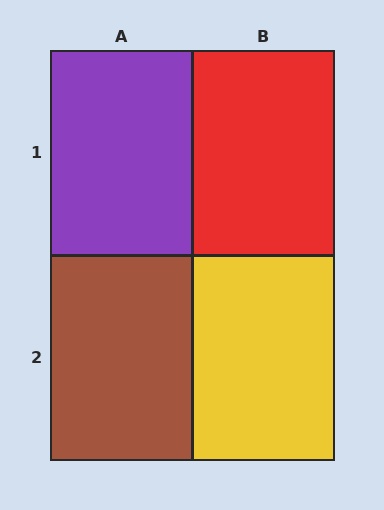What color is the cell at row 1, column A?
Purple.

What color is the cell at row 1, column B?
Red.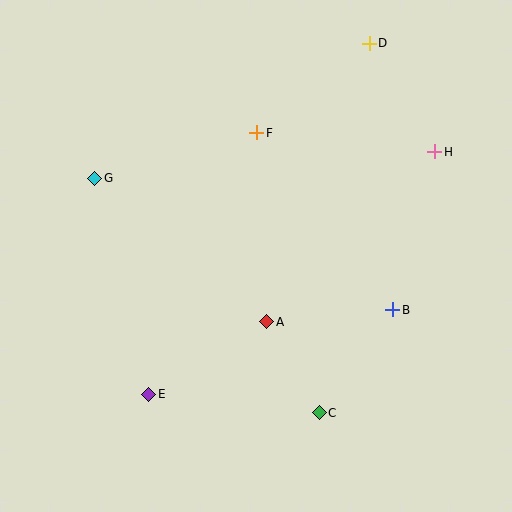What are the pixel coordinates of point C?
Point C is at (319, 413).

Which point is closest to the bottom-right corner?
Point C is closest to the bottom-right corner.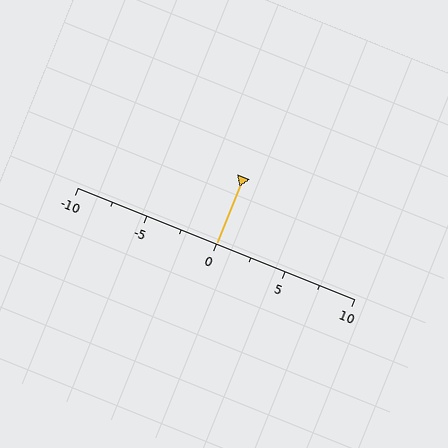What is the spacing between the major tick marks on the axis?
The major ticks are spaced 5 apart.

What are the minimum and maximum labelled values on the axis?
The axis runs from -10 to 10.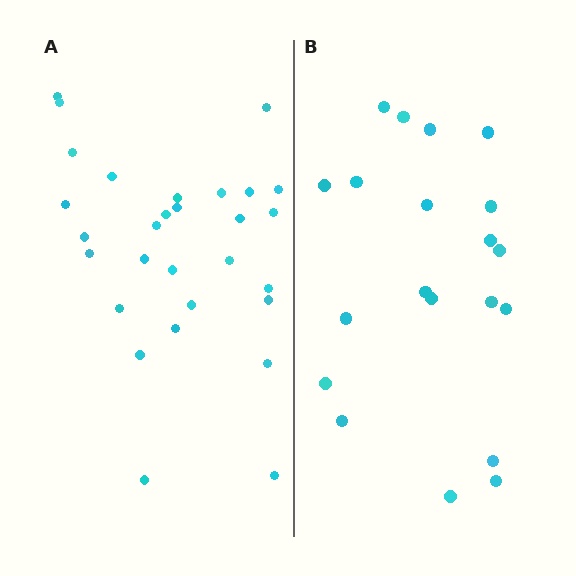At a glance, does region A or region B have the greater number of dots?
Region A (the left region) has more dots.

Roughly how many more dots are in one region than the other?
Region A has roughly 8 or so more dots than region B.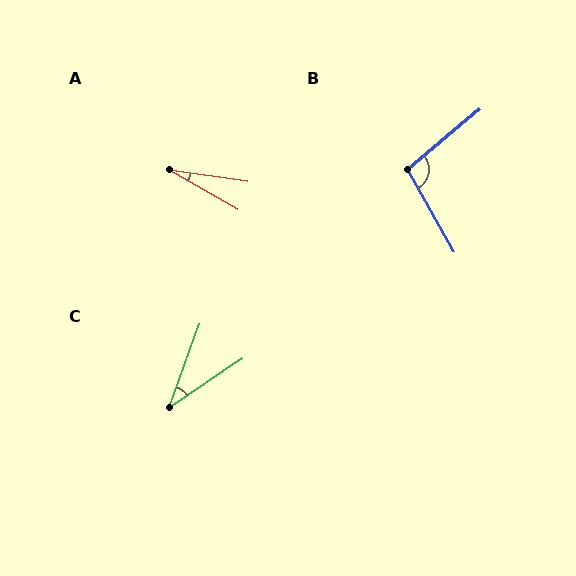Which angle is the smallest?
A, at approximately 22 degrees.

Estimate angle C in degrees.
Approximately 36 degrees.